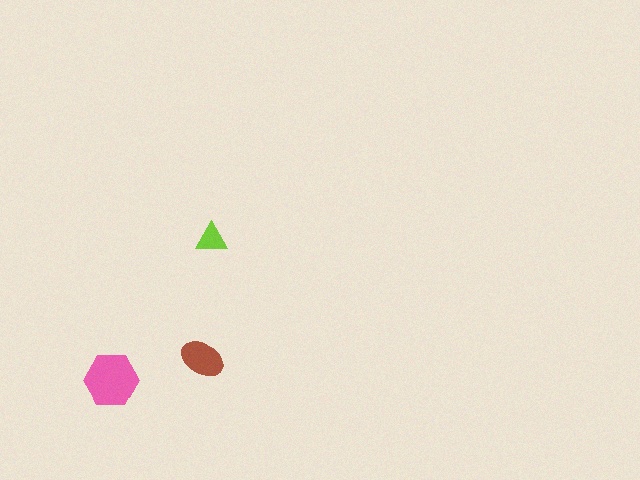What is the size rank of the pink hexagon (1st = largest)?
1st.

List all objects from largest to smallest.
The pink hexagon, the brown ellipse, the lime triangle.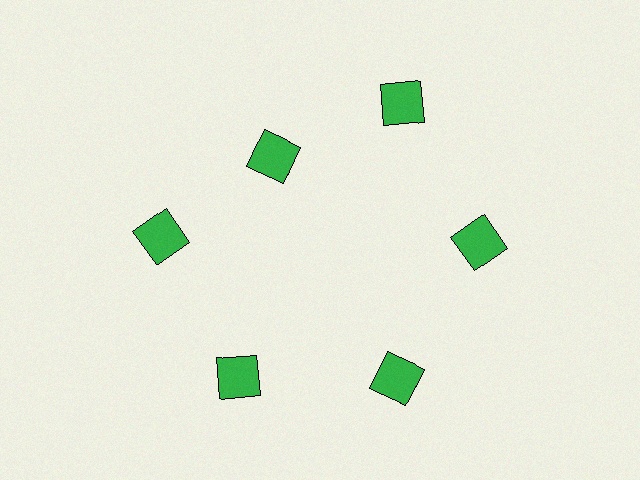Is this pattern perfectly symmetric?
No. The 6 green squares are arranged in a ring, but one element near the 11 o'clock position is pulled inward toward the center, breaking the 6-fold rotational symmetry.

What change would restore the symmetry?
The symmetry would be restored by moving it outward, back onto the ring so that all 6 squares sit at equal angles and equal distance from the center.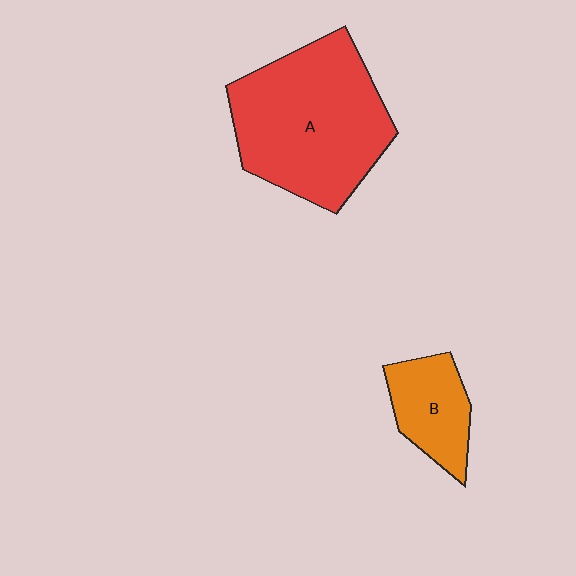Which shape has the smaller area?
Shape B (orange).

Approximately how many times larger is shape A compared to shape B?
Approximately 2.7 times.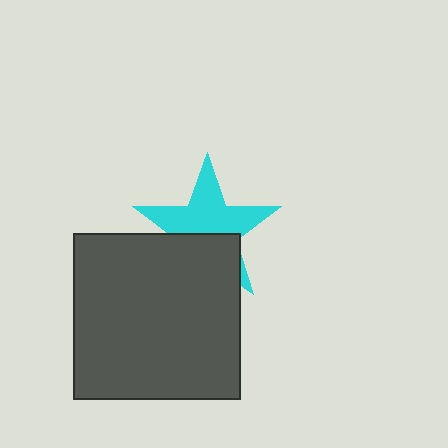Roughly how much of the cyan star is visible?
About half of it is visible (roughly 60%).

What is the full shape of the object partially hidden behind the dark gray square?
The partially hidden object is a cyan star.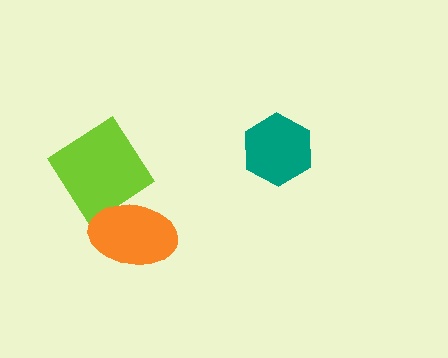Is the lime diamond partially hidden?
Yes, it is partially covered by another shape.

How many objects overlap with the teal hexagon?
0 objects overlap with the teal hexagon.